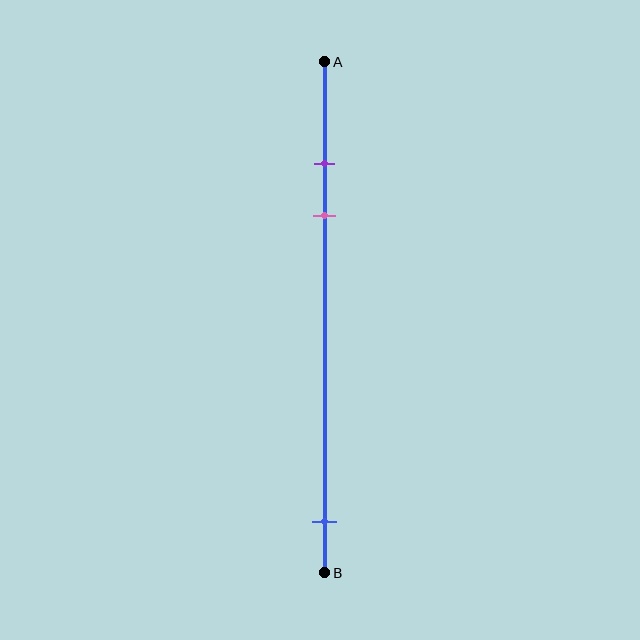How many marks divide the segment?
There are 3 marks dividing the segment.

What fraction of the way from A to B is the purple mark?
The purple mark is approximately 20% (0.2) of the way from A to B.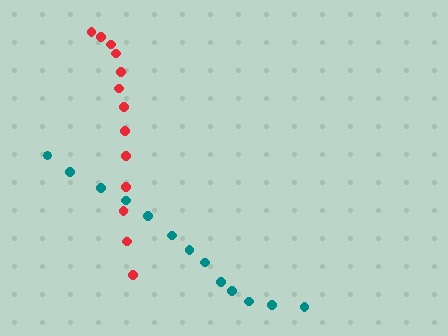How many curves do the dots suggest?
There are 2 distinct paths.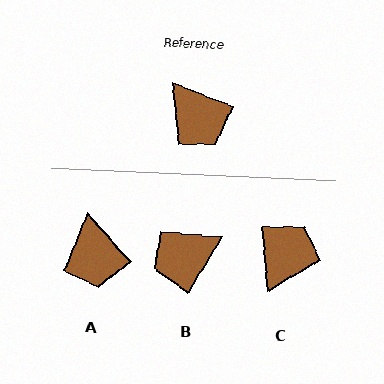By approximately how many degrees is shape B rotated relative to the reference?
Approximately 100 degrees clockwise.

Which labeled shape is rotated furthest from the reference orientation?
C, about 116 degrees away.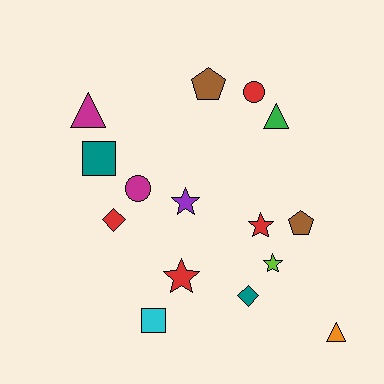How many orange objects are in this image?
There is 1 orange object.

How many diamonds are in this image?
There are 2 diamonds.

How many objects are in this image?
There are 15 objects.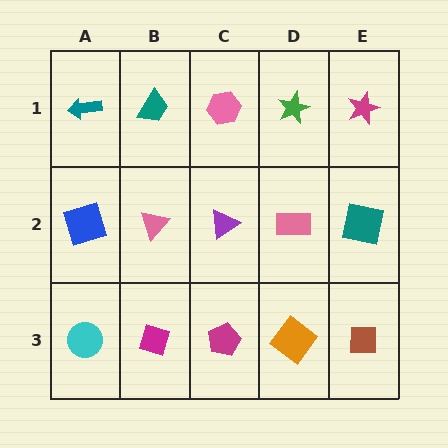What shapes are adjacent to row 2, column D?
A green star (row 1, column D), an orange diamond (row 3, column D), a purple triangle (row 2, column C), a teal square (row 2, column E).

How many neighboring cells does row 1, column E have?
2.